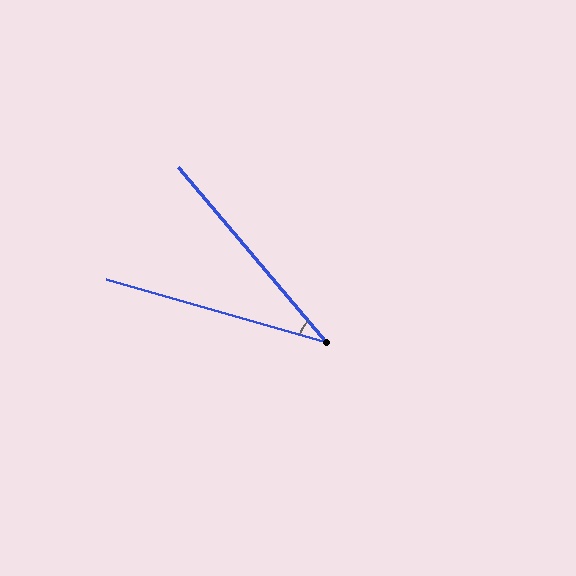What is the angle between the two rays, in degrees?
Approximately 34 degrees.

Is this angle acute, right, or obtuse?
It is acute.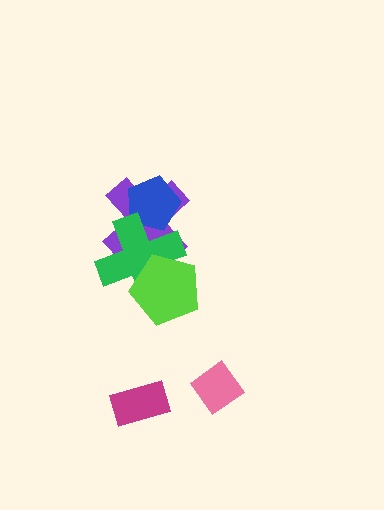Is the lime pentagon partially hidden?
No, no other shape covers it.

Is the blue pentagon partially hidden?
Yes, it is partially covered by another shape.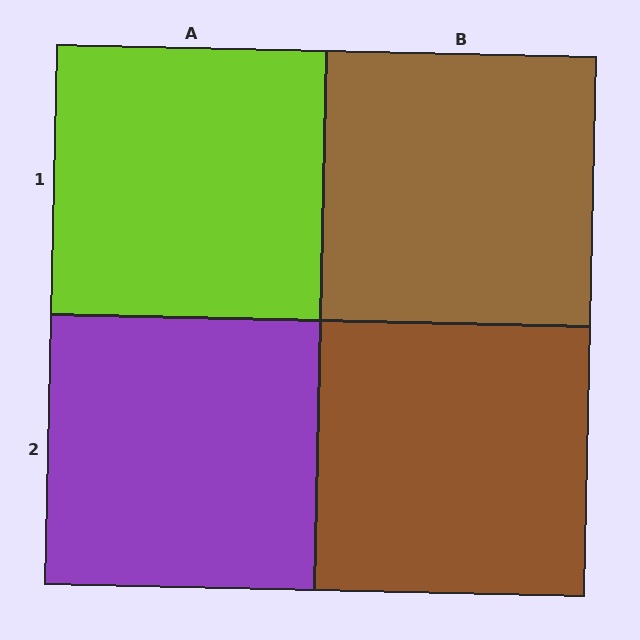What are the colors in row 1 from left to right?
Lime, brown.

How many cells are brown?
2 cells are brown.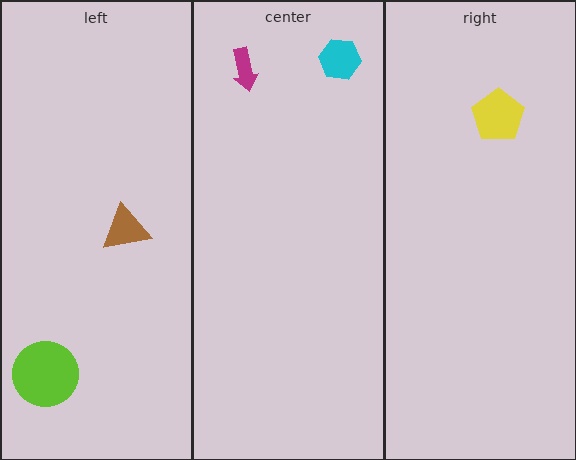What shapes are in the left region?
The brown triangle, the lime circle.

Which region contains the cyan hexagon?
The center region.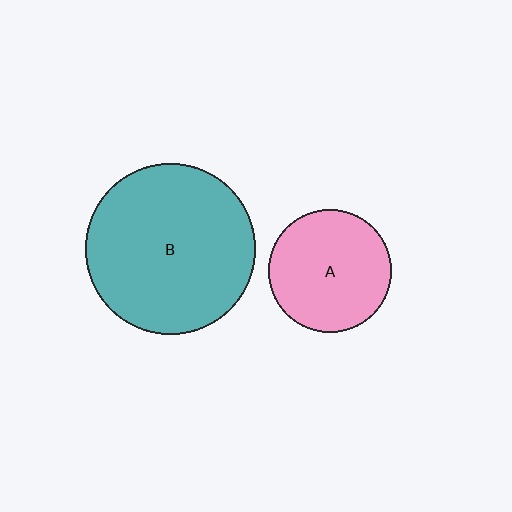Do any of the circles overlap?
No, none of the circles overlap.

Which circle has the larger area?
Circle B (teal).